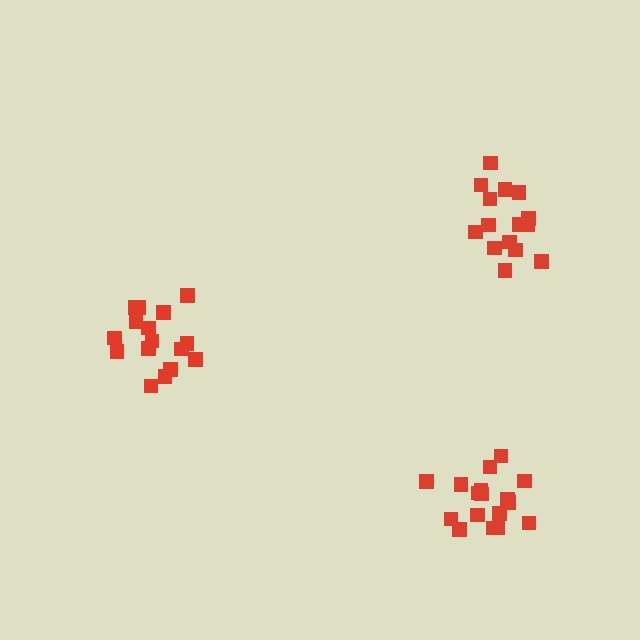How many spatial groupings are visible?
There are 3 spatial groupings.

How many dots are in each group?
Group 1: 16 dots, Group 2: 17 dots, Group 3: 15 dots (48 total).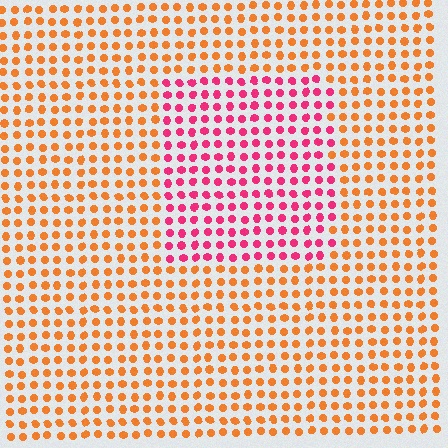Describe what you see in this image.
The image is filled with small orange elements in a uniform arrangement. A rectangle-shaped region is visible where the elements are tinted to a slightly different hue, forming a subtle color boundary.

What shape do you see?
I see a rectangle.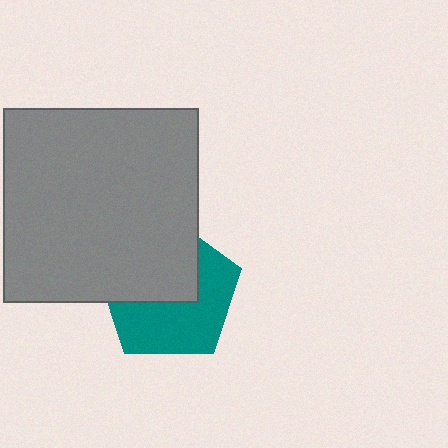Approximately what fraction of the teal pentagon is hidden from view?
Roughly 48% of the teal pentagon is hidden behind the gray square.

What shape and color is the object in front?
The object in front is a gray square.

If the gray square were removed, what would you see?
You would see the complete teal pentagon.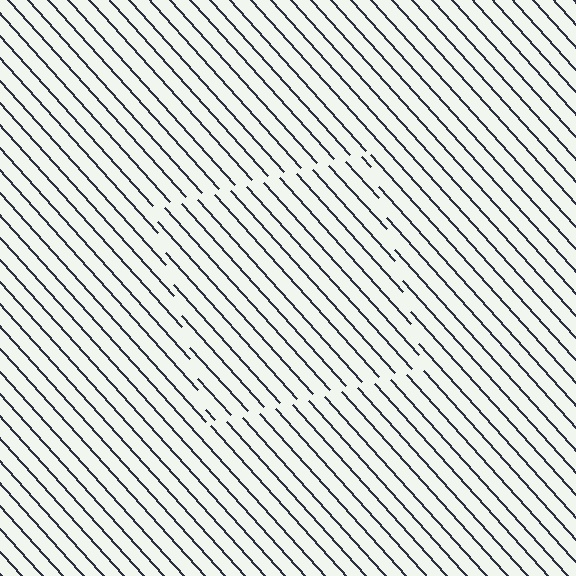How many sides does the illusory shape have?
4 sides — the line-ends trace a square.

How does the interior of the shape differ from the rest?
The interior of the shape contains the same grating, shifted by half a period — the contour is defined by the phase discontinuity where line-ends from the inner and outer gratings abut.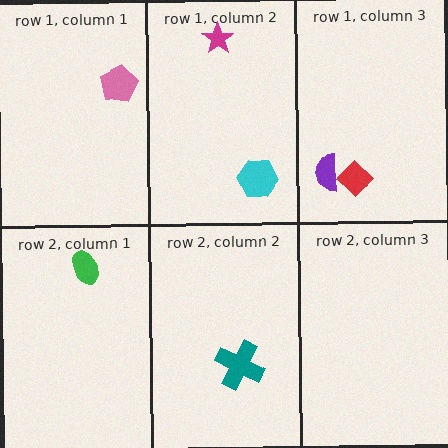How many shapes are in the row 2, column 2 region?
1.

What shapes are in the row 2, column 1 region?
The green ellipse.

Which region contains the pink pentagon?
The row 1, column 1 region.